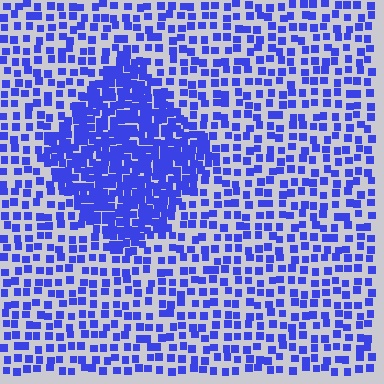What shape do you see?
I see a diamond.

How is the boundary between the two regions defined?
The boundary is defined by a change in element density (approximately 2.3x ratio). All elements are the same color, size, and shape.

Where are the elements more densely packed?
The elements are more densely packed inside the diamond boundary.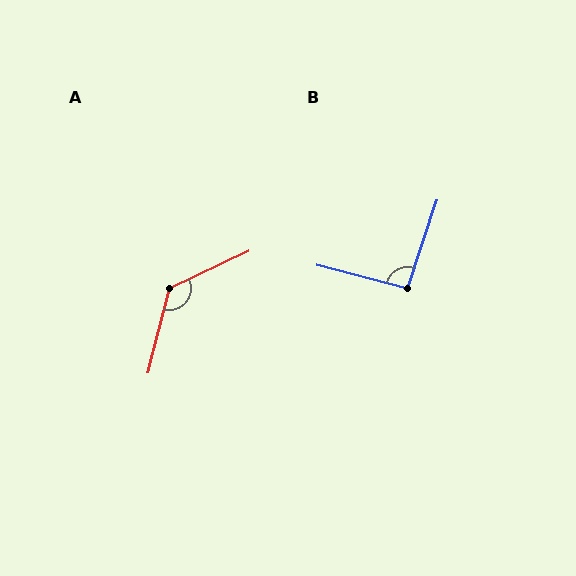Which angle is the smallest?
B, at approximately 94 degrees.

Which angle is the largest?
A, at approximately 130 degrees.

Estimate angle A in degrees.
Approximately 130 degrees.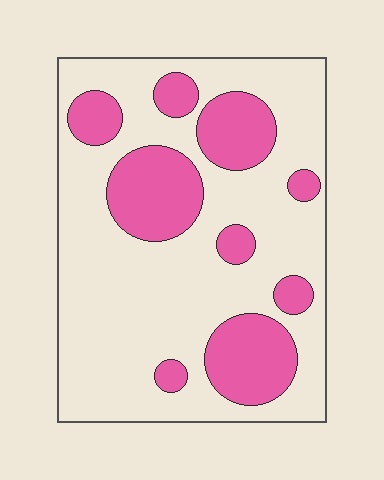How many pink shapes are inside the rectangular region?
9.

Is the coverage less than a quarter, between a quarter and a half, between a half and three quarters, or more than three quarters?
Between a quarter and a half.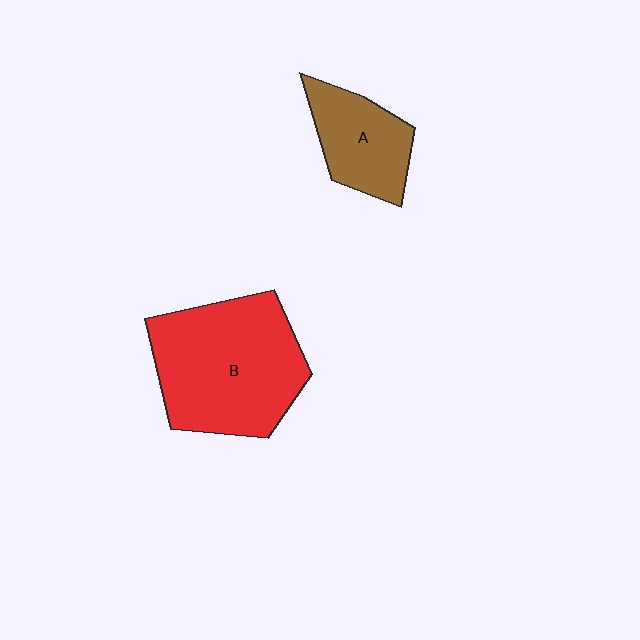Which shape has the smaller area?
Shape A (brown).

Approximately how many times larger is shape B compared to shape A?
Approximately 2.1 times.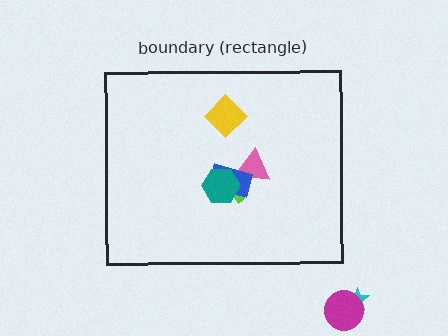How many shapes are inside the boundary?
5 inside, 2 outside.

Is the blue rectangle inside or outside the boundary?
Inside.